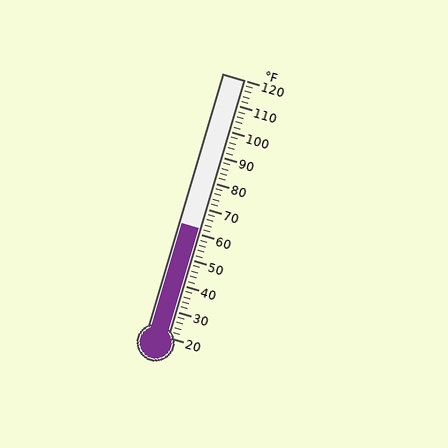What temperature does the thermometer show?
The thermometer shows approximately 62°F.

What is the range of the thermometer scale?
The thermometer scale ranges from 20°F to 120°F.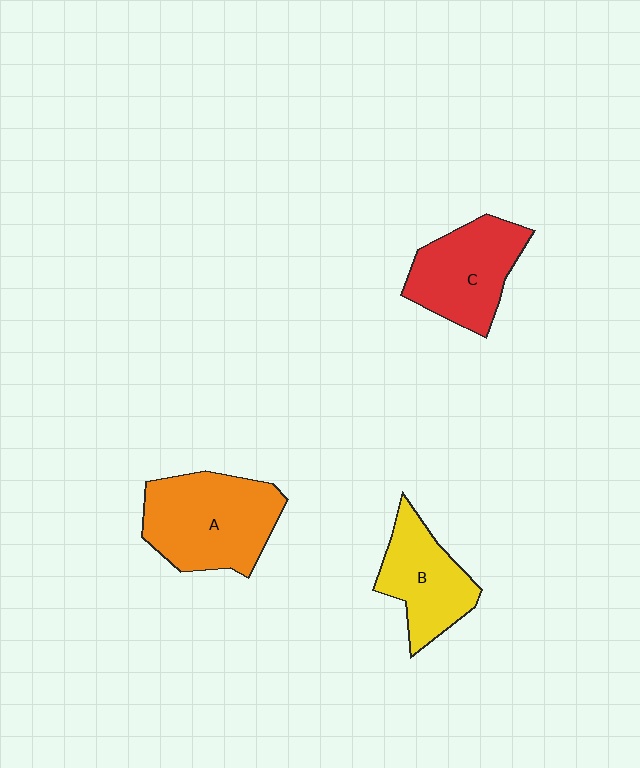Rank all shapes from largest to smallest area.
From largest to smallest: A (orange), C (red), B (yellow).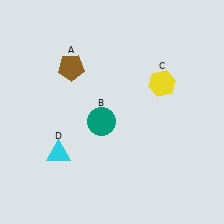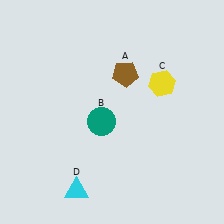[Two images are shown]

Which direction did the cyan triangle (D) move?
The cyan triangle (D) moved down.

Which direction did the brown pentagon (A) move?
The brown pentagon (A) moved right.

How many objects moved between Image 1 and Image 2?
2 objects moved between the two images.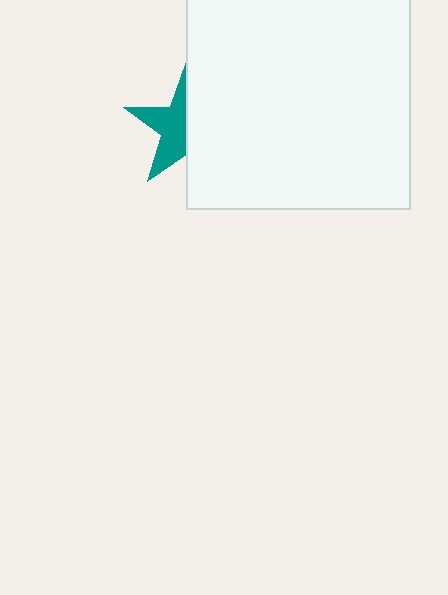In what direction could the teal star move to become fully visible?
The teal star could move left. That would shift it out from behind the white square entirely.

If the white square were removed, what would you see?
You would see the complete teal star.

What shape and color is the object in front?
The object in front is a white square.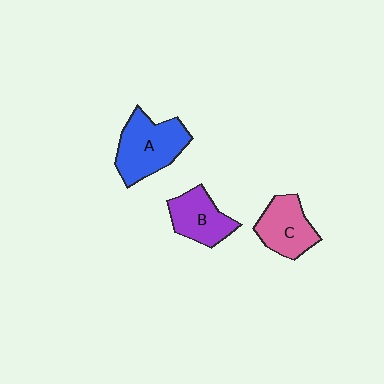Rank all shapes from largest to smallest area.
From largest to smallest: A (blue), C (pink), B (purple).